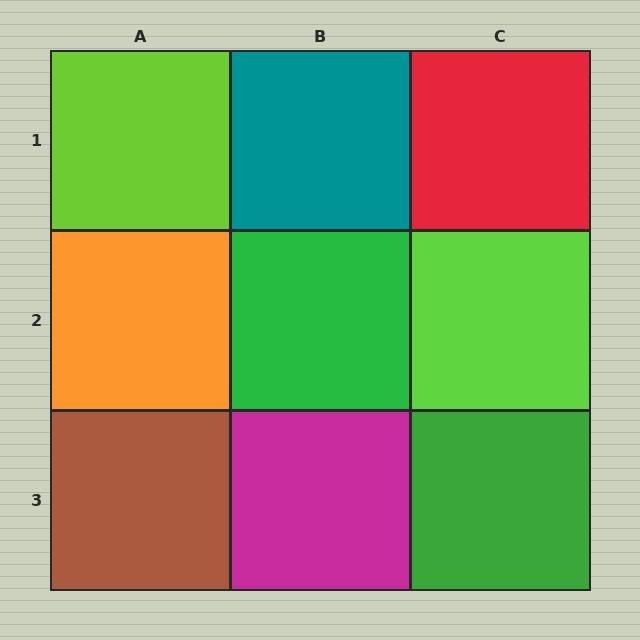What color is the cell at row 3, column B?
Magenta.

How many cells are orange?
1 cell is orange.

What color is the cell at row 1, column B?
Teal.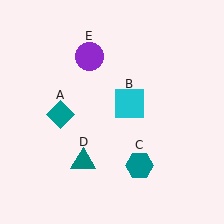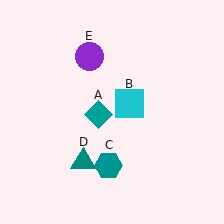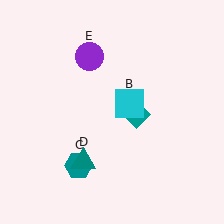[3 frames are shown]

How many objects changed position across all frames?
2 objects changed position: teal diamond (object A), teal hexagon (object C).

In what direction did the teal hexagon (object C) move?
The teal hexagon (object C) moved left.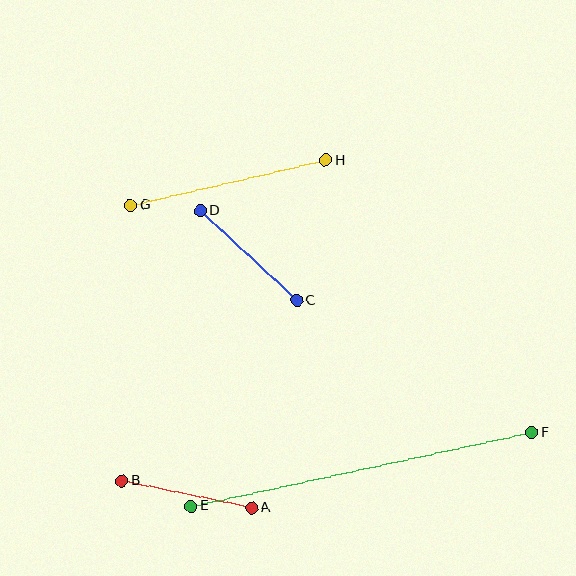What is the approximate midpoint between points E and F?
The midpoint is at approximately (361, 469) pixels.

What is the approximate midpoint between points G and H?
The midpoint is at approximately (228, 183) pixels.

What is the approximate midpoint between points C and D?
The midpoint is at approximately (248, 255) pixels.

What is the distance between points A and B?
The distance is approximately 132 pixels.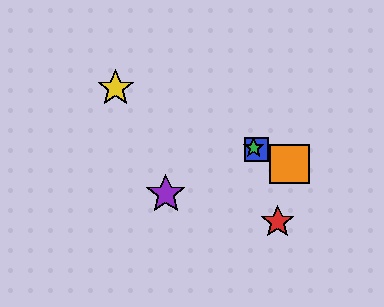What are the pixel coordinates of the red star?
The red star is at (278, 222).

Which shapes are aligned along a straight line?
The blue square, the green star, the yellow star, the orange square are aligned along a straight line.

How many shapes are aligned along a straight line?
4 shapes (the blue square, the green star, the yellow star, the orange square) are aligned along a straight line.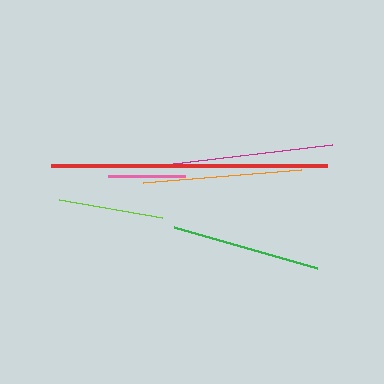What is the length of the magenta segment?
The magenta segment is approximately 168 pixels long.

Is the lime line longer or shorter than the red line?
The red line is longer than the lime line.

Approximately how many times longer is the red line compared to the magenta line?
The red line is approximately 1.6 times the length of the magenta line.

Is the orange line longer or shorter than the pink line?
The orange line is longer than the pink line.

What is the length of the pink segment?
The pink segment is approximately 78 pixels long.